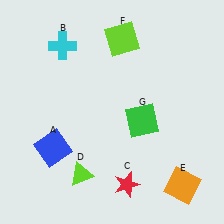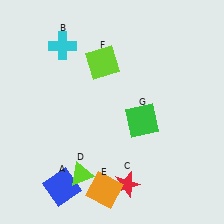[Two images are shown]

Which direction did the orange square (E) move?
The orange square (E) moved left.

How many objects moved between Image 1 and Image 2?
3 objects moved between the two images.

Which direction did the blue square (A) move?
The blue square (A) moved down.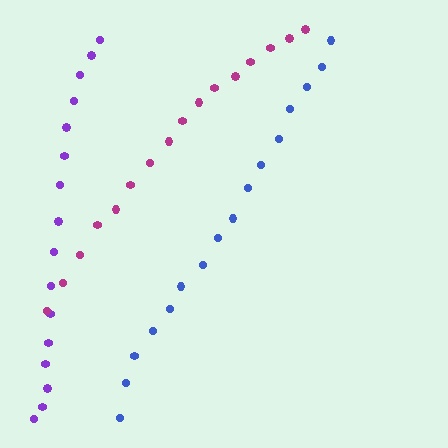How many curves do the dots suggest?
There are 3 distinct paths.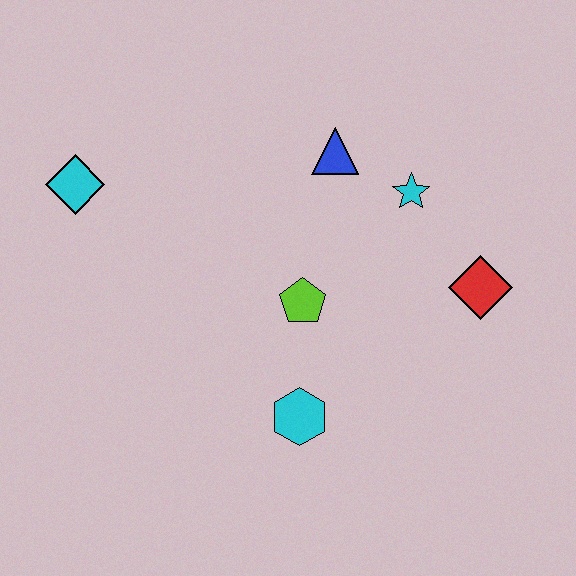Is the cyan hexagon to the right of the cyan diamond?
Yes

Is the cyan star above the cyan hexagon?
Yes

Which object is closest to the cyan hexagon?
The lime pentagon is closest to the cyan hexagon.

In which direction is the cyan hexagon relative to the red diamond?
The cyan hexagon is to the left of the red diamond.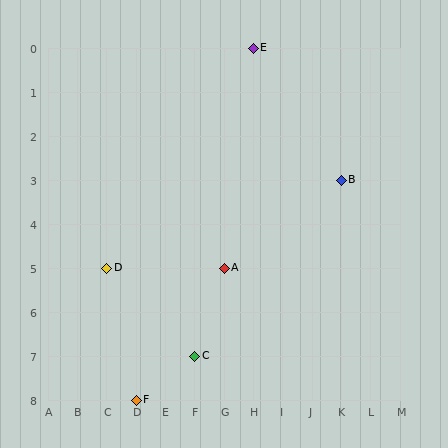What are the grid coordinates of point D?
Point D is at grid coordinates (C, 5).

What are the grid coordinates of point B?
Point B is at grid coordinates (K, 3).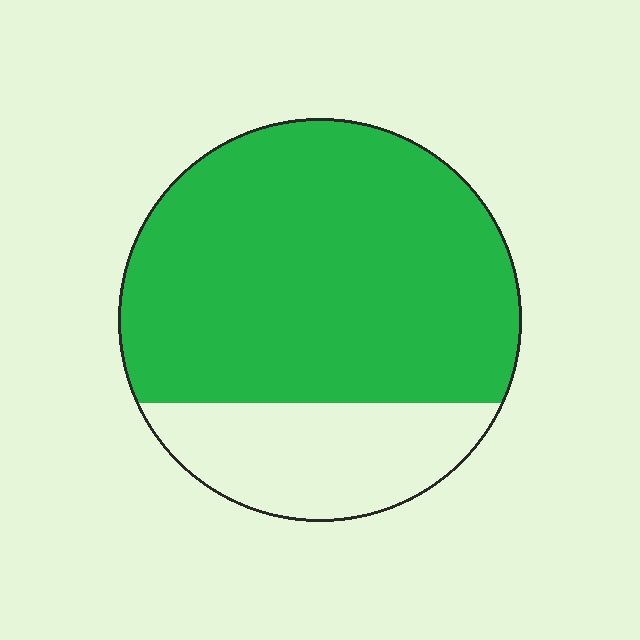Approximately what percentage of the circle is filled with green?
Approximately 75%.